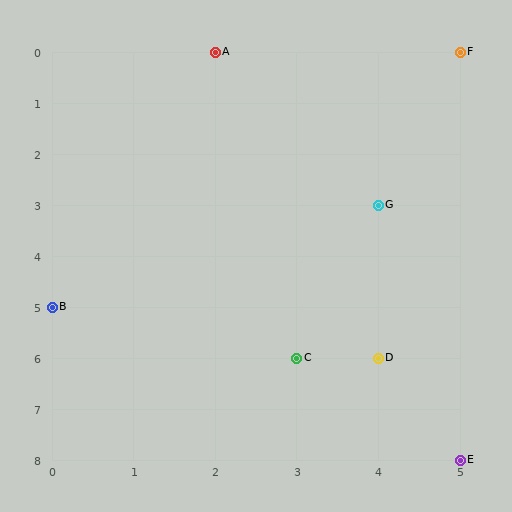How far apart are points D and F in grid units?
Points D and F are 1 column and 6 rows apart (about 6.1 grid units diagonally).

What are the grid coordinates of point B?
Point B is at grid coordinates (0, 5).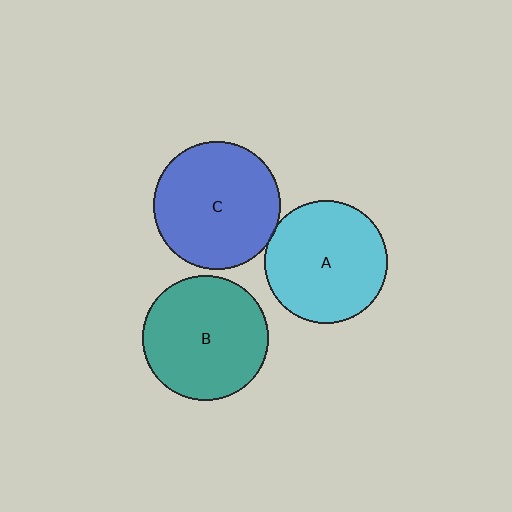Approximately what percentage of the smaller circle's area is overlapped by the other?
Approximately 5%.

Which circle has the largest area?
Circle C (blue).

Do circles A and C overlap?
Yes.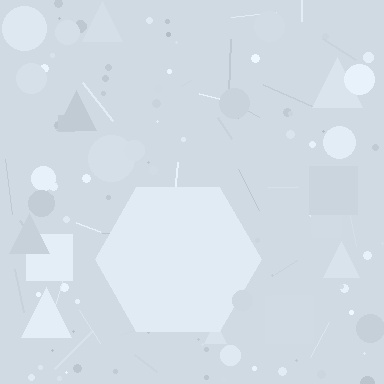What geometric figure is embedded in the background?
A hexagon is embedded in the background.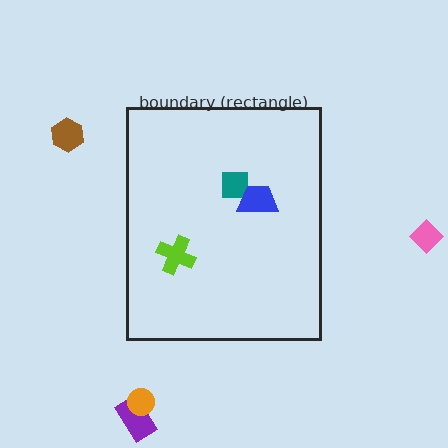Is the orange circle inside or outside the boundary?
Outside.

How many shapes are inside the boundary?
3 inside, 4 outside.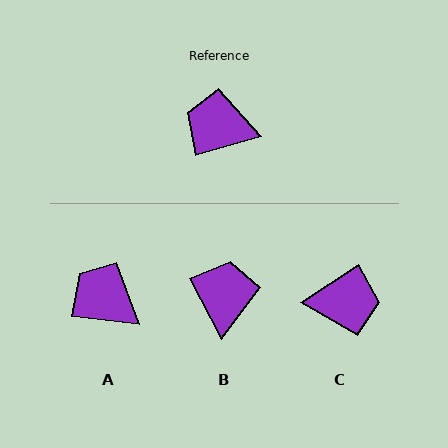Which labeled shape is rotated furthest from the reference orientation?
C, about 162 degrees away.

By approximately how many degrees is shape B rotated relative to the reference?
Approximately 78 degrees clockwise.